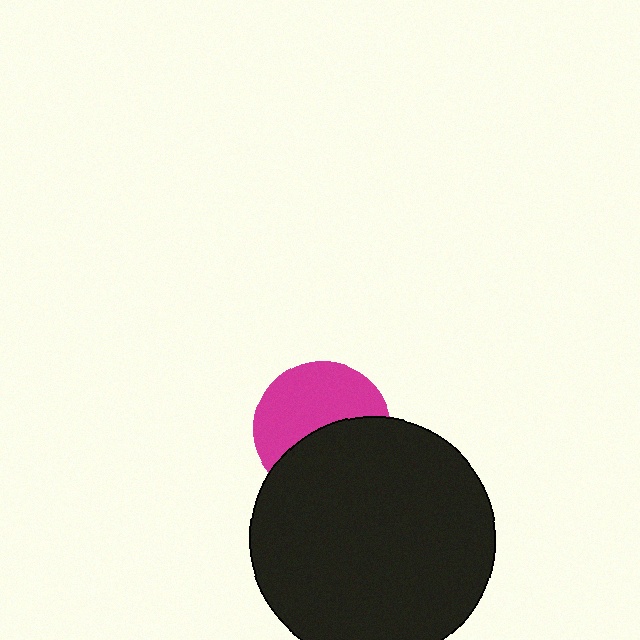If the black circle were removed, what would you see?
You would see the complete magenta circle.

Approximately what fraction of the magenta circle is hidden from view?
Roughly 46% of the magenta circle is hidden behind the black circle.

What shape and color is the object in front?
The object in front is a black circle.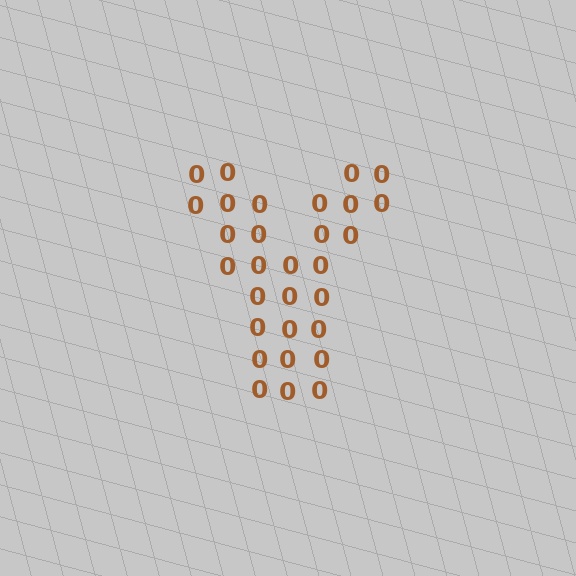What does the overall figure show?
The overall figure shows the letter Y.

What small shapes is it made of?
It is made of small digit 0's.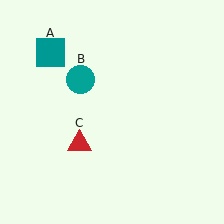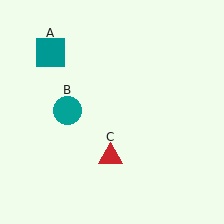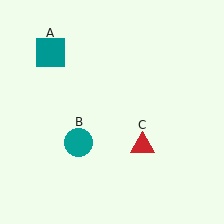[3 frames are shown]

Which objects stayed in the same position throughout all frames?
Teal square (object A) remained stationary.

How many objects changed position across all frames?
2 objects changed position: teal circle (object B), red triangle (object C).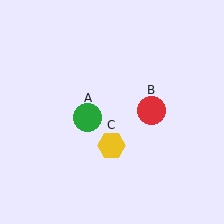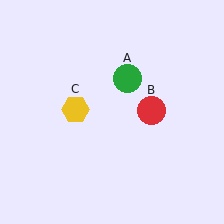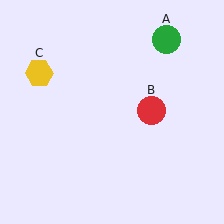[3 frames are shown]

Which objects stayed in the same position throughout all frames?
Red circle (object B) remained stationary.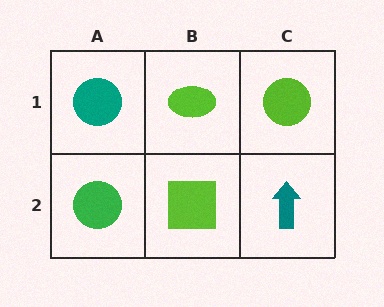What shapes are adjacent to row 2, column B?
A lime ellipse (row 1, column B), a green circle (row 2, column A), a teal arrow (row 2, column C).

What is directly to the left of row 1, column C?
A lime ellipse.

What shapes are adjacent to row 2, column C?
A lime circle (row 1, column C), a lime square (row 2, column B).